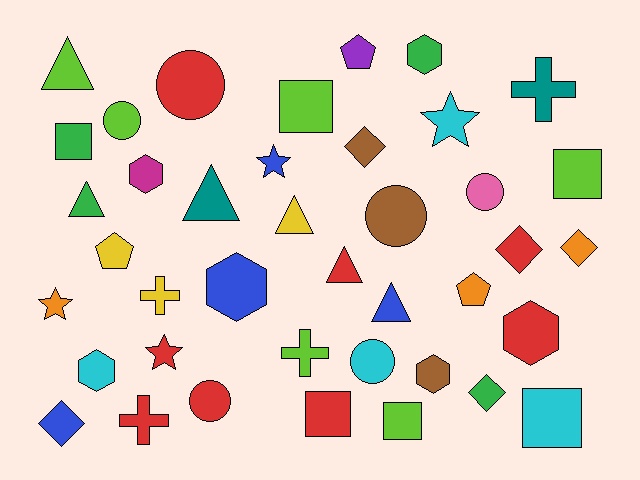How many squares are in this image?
There are 6 squares.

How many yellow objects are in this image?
There are 3 yellow objects.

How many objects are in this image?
There are 40 objects.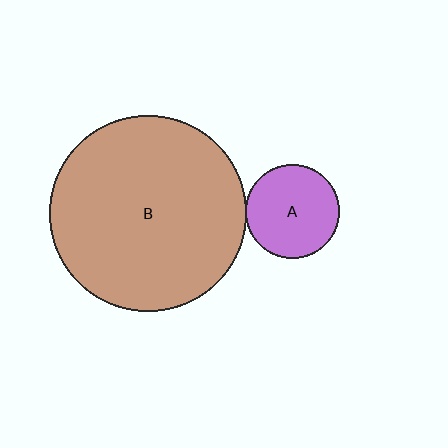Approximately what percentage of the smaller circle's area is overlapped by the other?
Approximately 5%.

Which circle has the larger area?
Circle B (brown).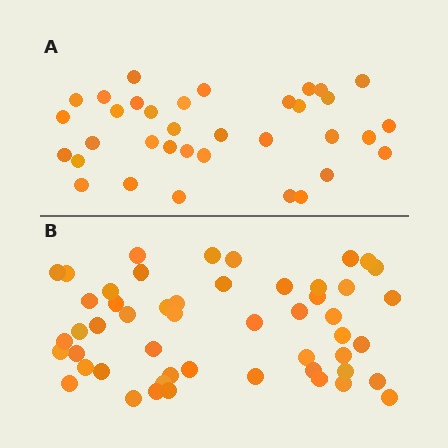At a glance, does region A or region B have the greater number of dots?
Region B (the bottom region) has more dots.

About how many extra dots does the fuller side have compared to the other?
Region B has approximately 15 more dots than region A.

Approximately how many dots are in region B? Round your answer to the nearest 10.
About 50 dots. (The exact count is 51, which rounds to 50.)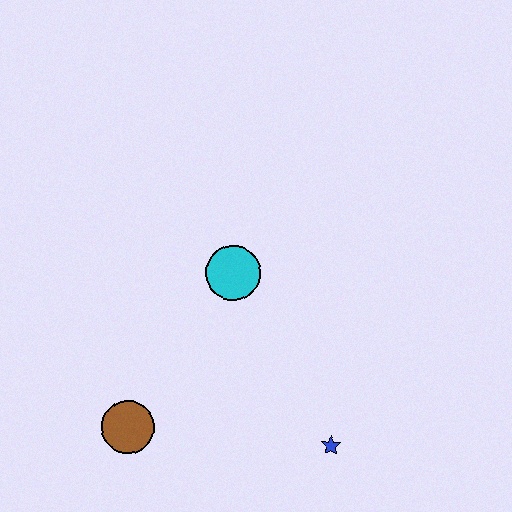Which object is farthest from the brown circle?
The blue star is farthest from the brown circle.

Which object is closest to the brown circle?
The cyan circle is closest to the brown circle.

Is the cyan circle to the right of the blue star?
No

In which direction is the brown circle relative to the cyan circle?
The brown circle is below the cyan circle.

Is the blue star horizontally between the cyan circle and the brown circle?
No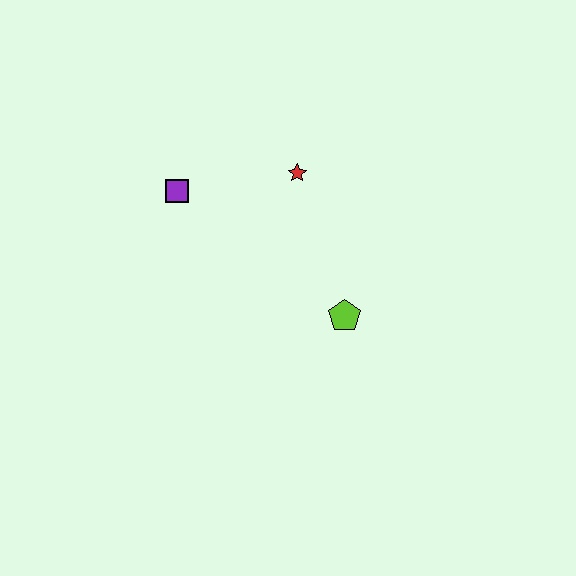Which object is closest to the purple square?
The red star is closest to the purple square.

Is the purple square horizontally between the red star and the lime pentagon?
No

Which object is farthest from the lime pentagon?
The purple square is farthest from the lime pentagon.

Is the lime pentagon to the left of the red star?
No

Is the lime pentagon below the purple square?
Yes